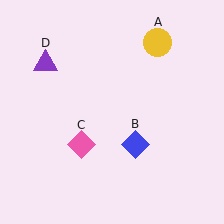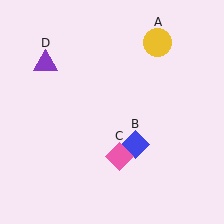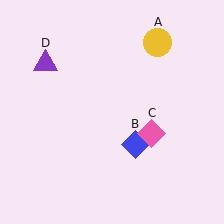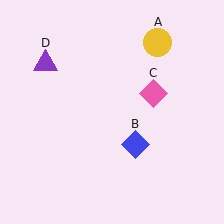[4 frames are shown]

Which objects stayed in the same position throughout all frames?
Yellow circle (object A) and blue diamond (object B) and purple triangle (object D) remained stationary.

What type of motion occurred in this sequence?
The pink diamond (object C) rotated counterclockwise around the center of the scene.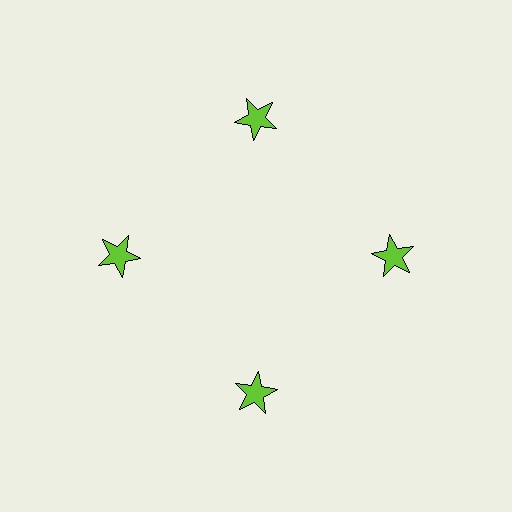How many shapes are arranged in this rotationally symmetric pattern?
There are 4 shapes, arranged in 4 groups of 1.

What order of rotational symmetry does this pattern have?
This pattern has 4-fold rotational symmetry.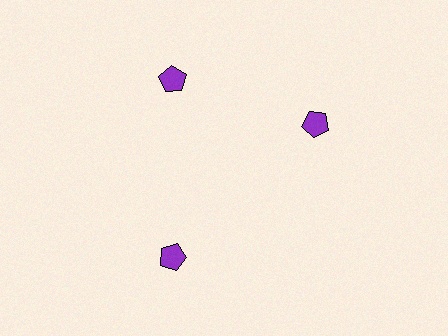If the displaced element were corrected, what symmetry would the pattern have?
It would have 3-fold rotational symmetry — the pattern would map onto itself every 120 degrees.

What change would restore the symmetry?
The symmetry would be restored by rotating it back into even spacing with its neighbors so that all 3 pentagons sit at equal angles and equal distance from the center.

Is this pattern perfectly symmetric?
No. The 3 purple pentagons are arranged in a ring, but one element near the 3 o'clock position is rotated out of alignment along the ring, breaking the 3-fold rotational symmetry.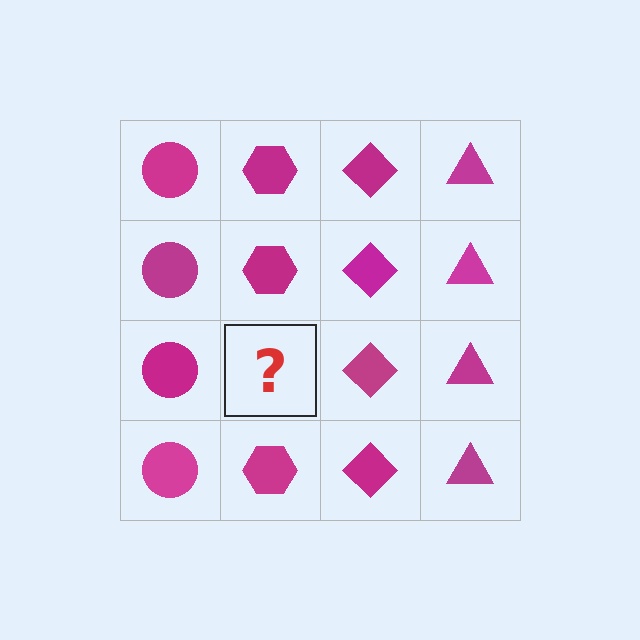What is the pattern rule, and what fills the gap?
The rule is that each column has a consistent shape. The gap should be filled with a magenta hexagon.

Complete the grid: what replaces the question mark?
The question mark should be replaced with a magenta hexagon.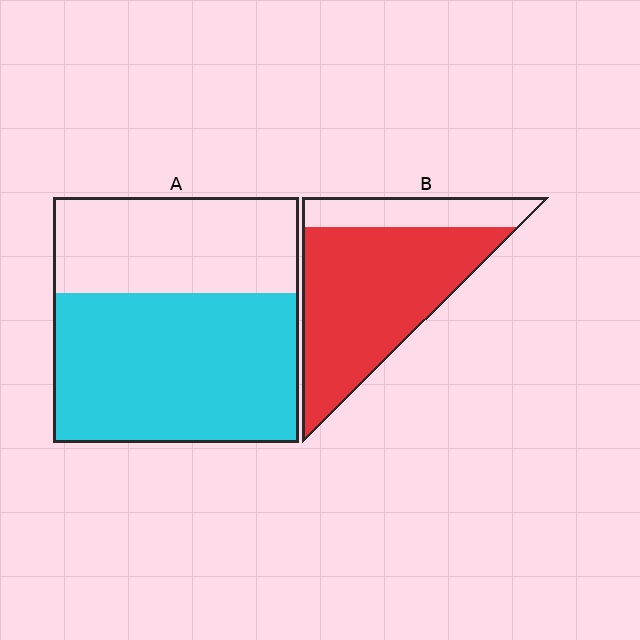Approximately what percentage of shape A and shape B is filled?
A is approximately 60% and B is approximately 75%.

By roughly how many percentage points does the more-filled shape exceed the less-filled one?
By roughly 15 percentage points (B over A).